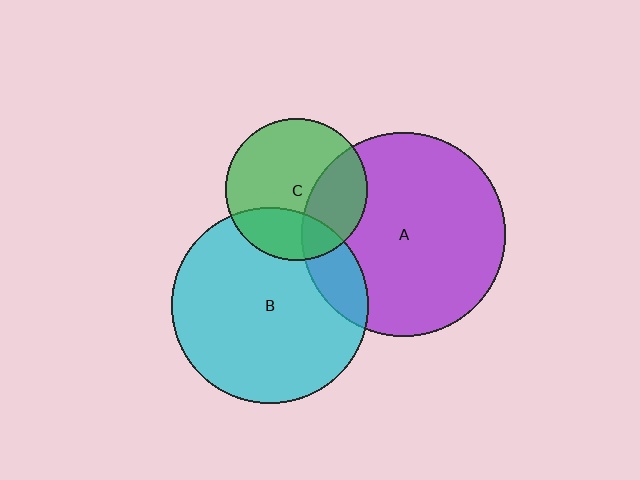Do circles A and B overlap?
Yes.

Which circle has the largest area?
Circle A (purple).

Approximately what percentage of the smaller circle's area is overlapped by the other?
Approximately 15%.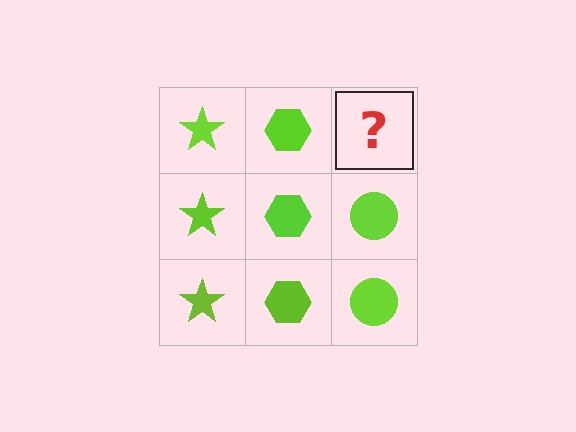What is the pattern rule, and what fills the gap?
The rule is that each column has a consistent shape. The gap should be filled with a lime circle.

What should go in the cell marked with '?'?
The missing cell should contain a lime circle.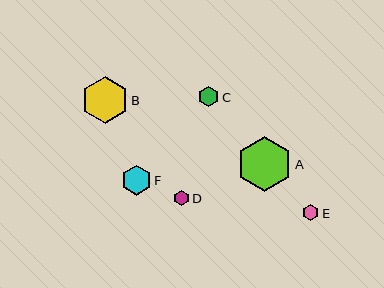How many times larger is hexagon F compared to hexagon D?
Hexagon F is approximately 1.9 times the size of hexagon D.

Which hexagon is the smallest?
Hexagon D is the smallest with a size of approximately 15 pixels.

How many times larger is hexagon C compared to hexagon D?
Hexagon C is approximately 1.3 times the size of hexagon D.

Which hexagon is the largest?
Hexagon A is the largest with a size of approximately 55 pixels.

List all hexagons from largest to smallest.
From largest to smallest: A, B, F, C, E, D.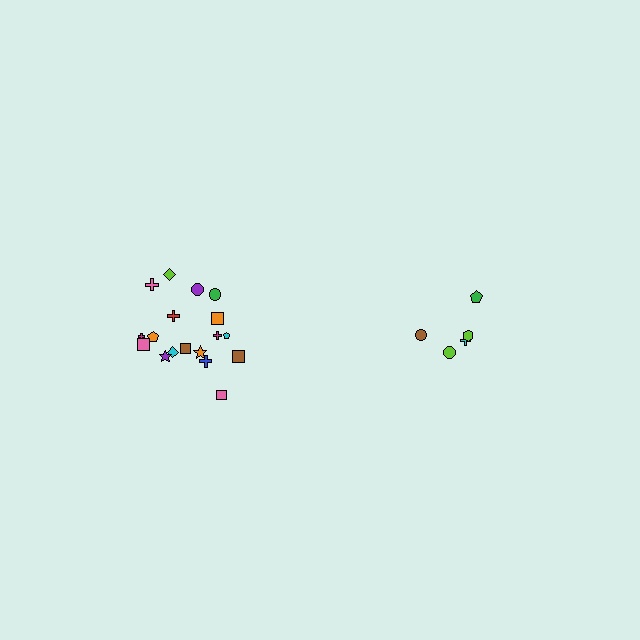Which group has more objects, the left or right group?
The left group.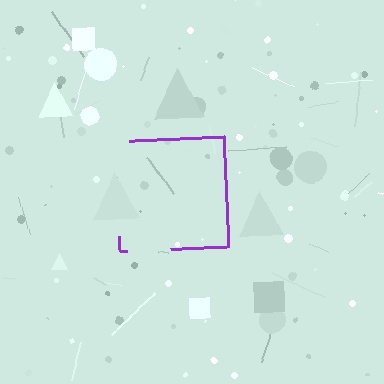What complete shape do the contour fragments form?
The contour fragments form a square.